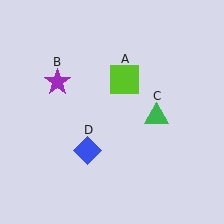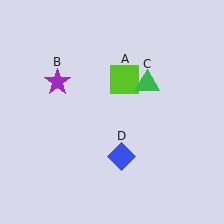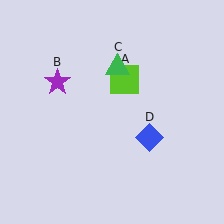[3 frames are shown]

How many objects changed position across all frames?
2 objects changed position: green triangle (object C), blue diamond (object D).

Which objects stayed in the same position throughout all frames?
Lime square (object A) and purple star (object B) remained stationary.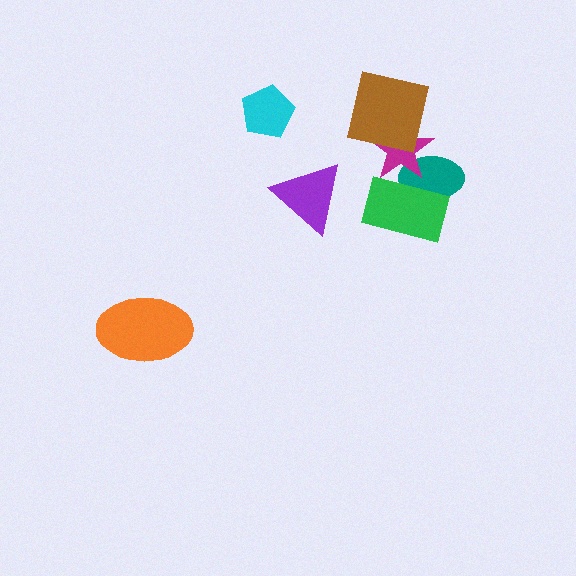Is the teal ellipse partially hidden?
Yes, it is partially covered by another shape.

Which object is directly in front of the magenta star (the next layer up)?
The brown square is directly in front of the magenta star.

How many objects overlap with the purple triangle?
0 objects overlap with the purple triangle.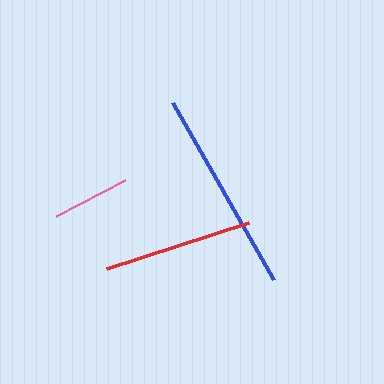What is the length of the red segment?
The red segment is approximately 149 pixels long.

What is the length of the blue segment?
The blue segment is approximately 204 pixels long.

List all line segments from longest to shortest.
From longest to shortest: blue, red, pink.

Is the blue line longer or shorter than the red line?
The blue line is longer than the red line.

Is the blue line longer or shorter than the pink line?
The blue line is longer than the pink line.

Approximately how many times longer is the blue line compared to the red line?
The blue line is approximately 1.4 times the length of the red line.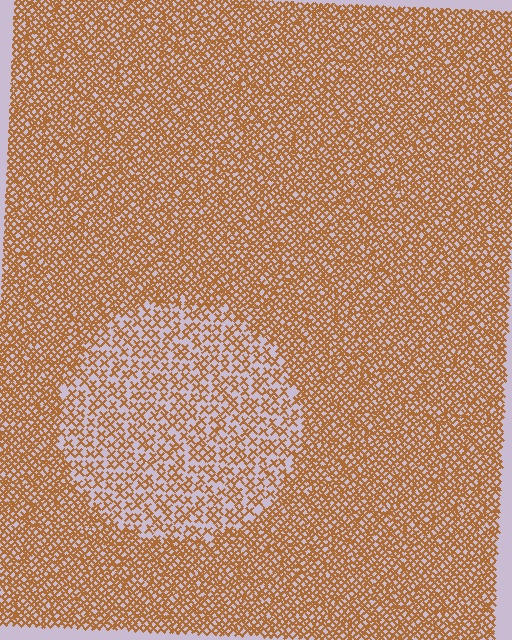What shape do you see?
I see a circle.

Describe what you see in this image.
The image contains small brown elements arranged at two different densities. A circle-shaped region is visible where the elements are less densely packed than the surrounding area.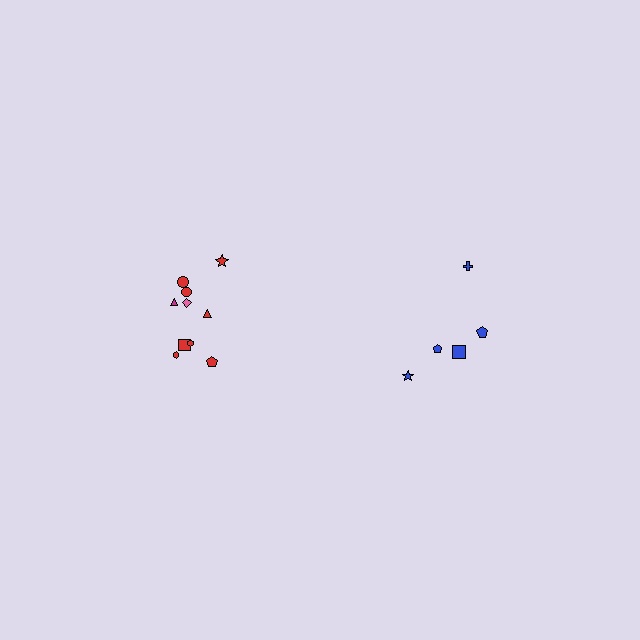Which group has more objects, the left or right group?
The left group.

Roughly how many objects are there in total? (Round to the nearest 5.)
Roughly 15 objects in total.